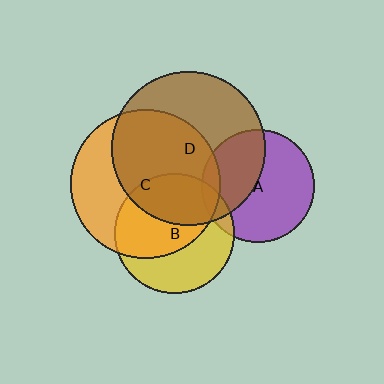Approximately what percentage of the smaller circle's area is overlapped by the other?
Approximately 35%.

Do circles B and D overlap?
Yes.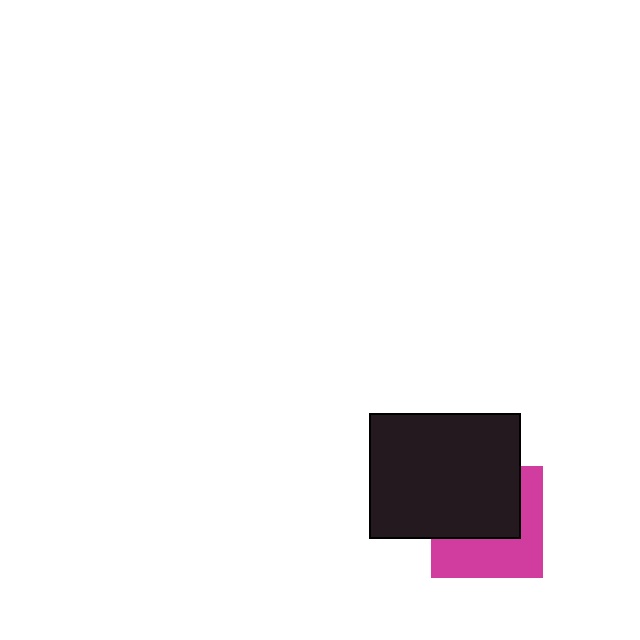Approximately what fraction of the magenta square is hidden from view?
Roughly 53% of the magenta square is hidden behind the black rectangle.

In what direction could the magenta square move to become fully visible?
The magenta square could move down. That would shift it out from behind the black rectangle entirely.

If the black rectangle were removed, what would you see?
You would see the complete magenta square.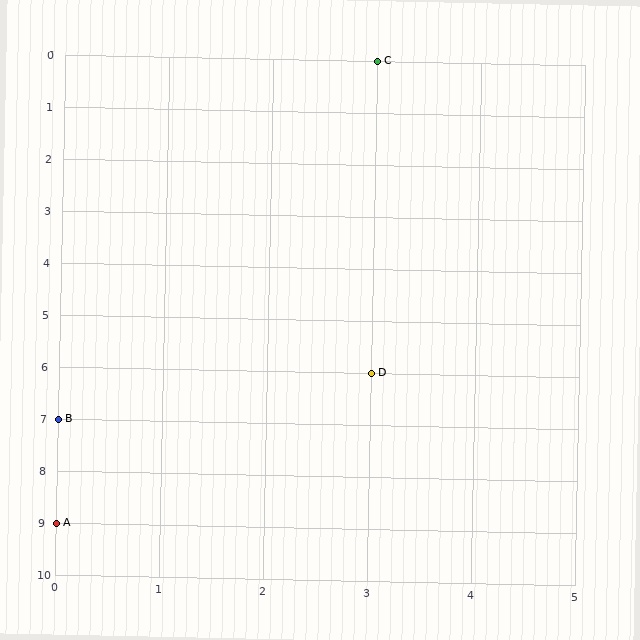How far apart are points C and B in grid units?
Points C and B are 3 columns and 7 rows apart (about 7.6 grid units diagonally).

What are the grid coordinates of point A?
Point A is at grid coordinates (0, 9).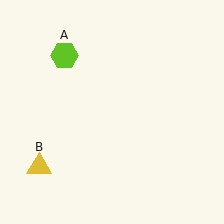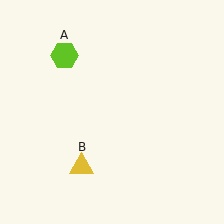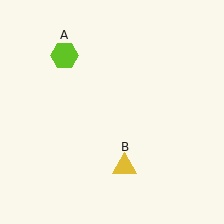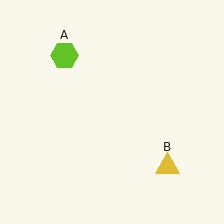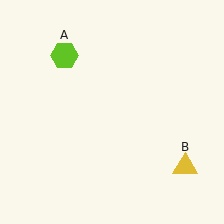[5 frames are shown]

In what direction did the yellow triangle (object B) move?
The yellow triangle (object B) moved right.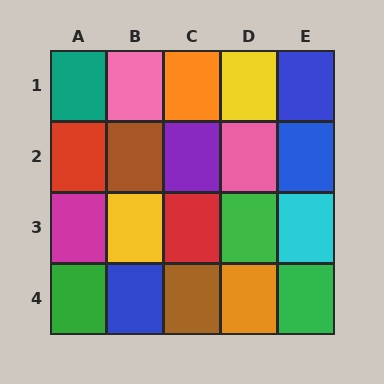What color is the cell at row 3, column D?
Green.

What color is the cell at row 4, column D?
Orange.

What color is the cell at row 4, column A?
Green.